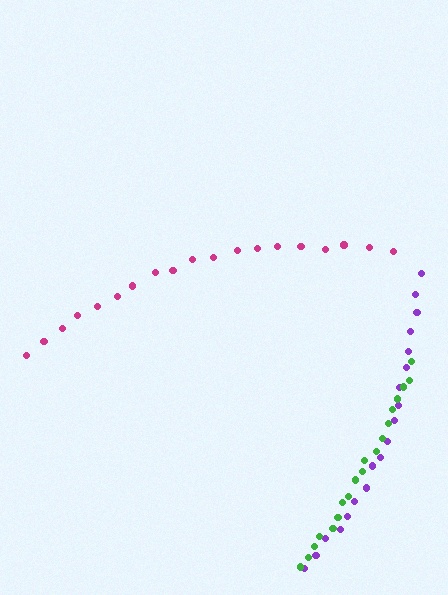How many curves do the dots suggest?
There are 3 distinct paths.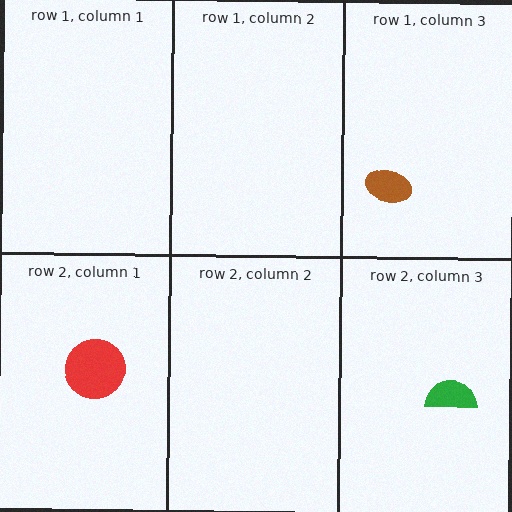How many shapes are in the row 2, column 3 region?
1.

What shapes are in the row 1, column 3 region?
The brown ellipse.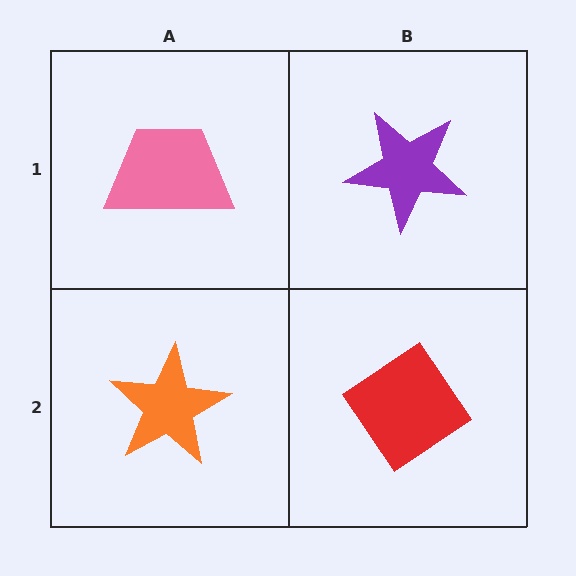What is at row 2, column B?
A red diamond.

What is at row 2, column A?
An orange star.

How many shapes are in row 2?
2 shapes.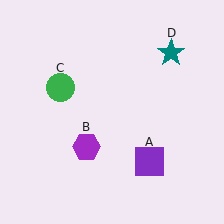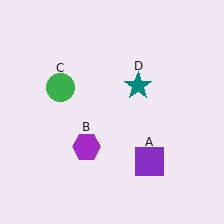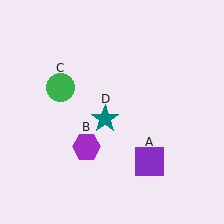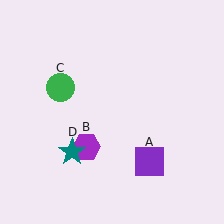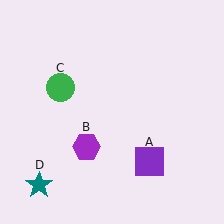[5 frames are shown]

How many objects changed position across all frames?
1 object changed position: teal star (object D).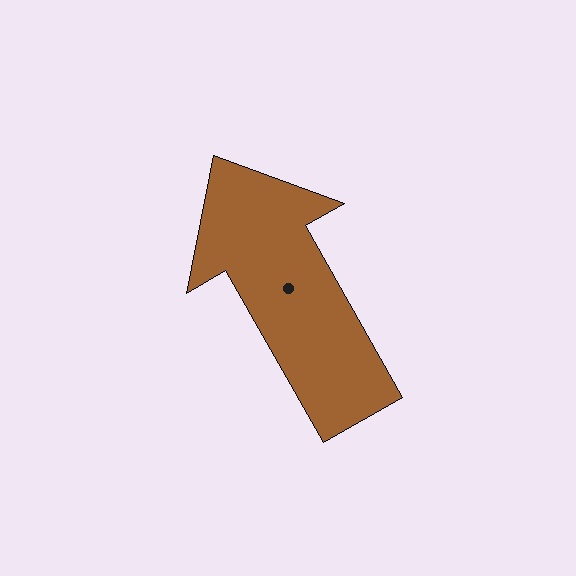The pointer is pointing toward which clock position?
Roughly 11 o'clock.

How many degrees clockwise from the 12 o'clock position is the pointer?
Approximately 330 degrees.